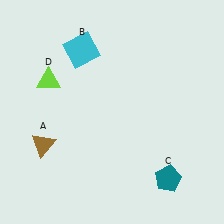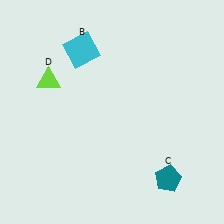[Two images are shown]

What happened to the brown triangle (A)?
The brown triangle (A) was removed in Image 2. It was in the bottom-left area of Image 1.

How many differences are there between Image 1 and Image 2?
There is 1 difference between the two images.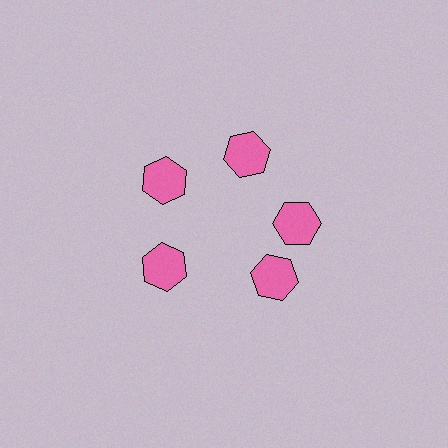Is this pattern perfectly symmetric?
No. The 5 pink hexagons are arranged in a ring, but one element near the 5 o'clock position is rotated out of alignment along the ring, breaking the 5-fold rotational symmetry.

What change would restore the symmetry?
The symmetry would be restored by rotating it back into even spacing with its neighbors so that all 5 hexagons sit at equal angles and equal distance from the center.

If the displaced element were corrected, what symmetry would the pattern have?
It would have 5-fold rotational symmetry — the pattern would map onto itself every 72 degrees.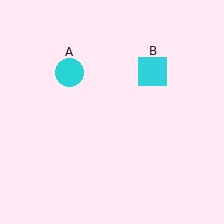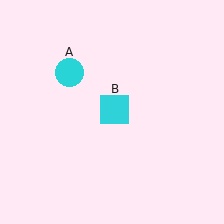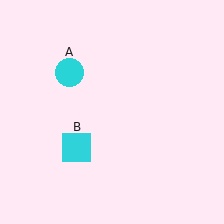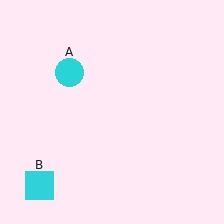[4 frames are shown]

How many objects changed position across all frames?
1 object changed position: cyan square (object B).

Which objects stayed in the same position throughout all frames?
Cyan circle (object A) remained stationary.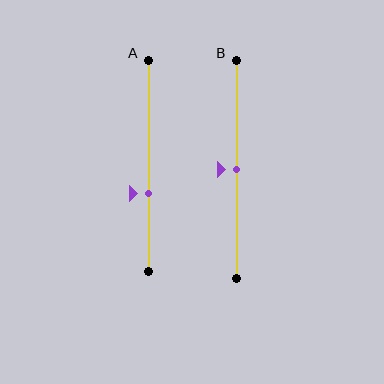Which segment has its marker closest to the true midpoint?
Segment B has its marker closest to the true midpoint.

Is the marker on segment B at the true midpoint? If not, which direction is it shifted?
Yes, the marker on segment B is at the true midpoint.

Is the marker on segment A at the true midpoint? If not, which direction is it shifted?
No, the marker on segment A is shifted downward by about 13% of the segment length.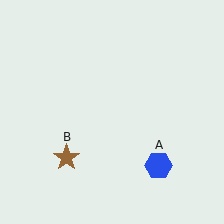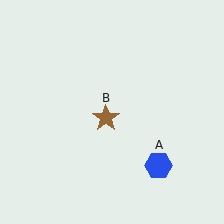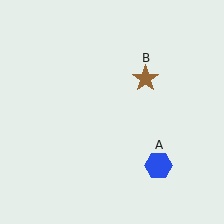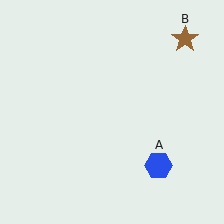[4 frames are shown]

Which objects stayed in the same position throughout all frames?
Blue hexagon (object A) remained stationary.